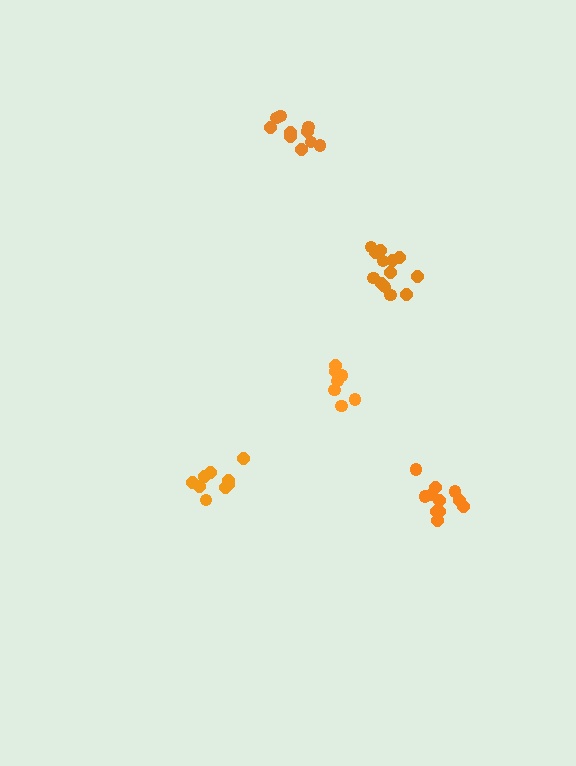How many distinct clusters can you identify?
There are 5 distinct clusters.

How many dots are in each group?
Group 1: 13 dots, Group 2: 7 dots, Group 3: 10 dots, Group 4: 11 dots, Group 5: 9 dots (50 total).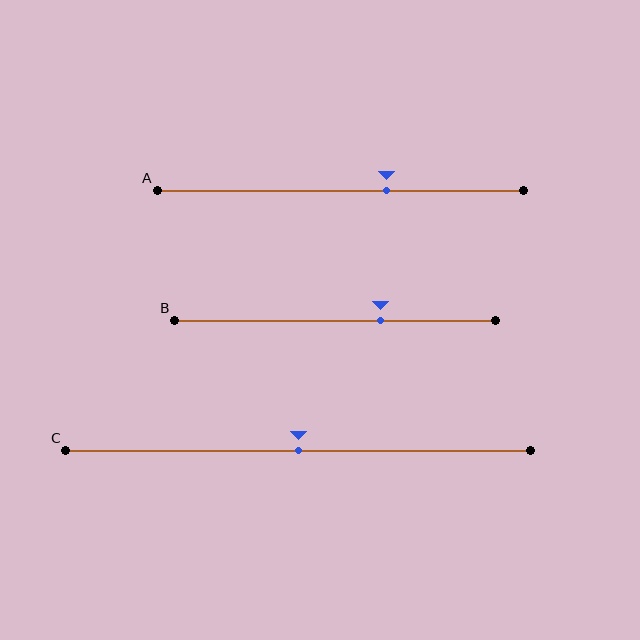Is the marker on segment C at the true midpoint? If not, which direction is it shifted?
Yes, the marker on segment C is at the true midpoint.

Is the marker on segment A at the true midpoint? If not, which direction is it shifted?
No, the marker on segment A is shifted to the right by about 13% of the segment length.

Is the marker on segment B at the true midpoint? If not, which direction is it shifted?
No, the marker on segment B is shifted to the right by about 14% of the segment length.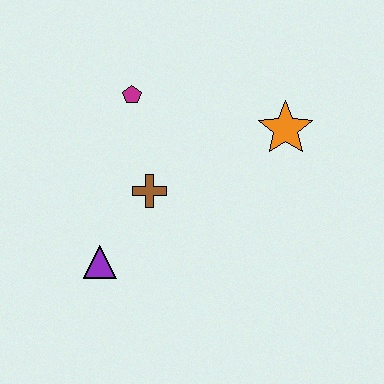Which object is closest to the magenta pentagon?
The brown cross is closest to the magenta pentagon.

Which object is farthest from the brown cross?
The orange star is farthest from the brown cross.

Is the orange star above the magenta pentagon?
No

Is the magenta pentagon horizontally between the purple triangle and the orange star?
Yes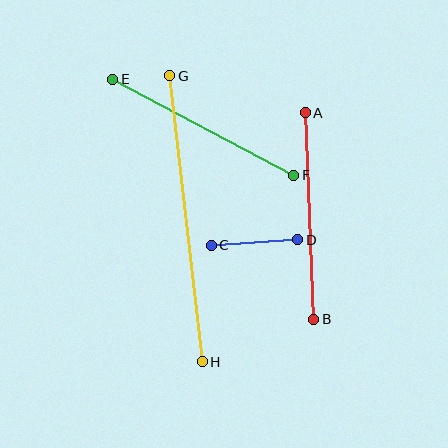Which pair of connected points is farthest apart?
Points G and H are farthest apart.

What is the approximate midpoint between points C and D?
The midpoint is at approximately (255, 243) pixels.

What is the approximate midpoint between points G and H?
The midpoint is at approximately (186, 219) pixels.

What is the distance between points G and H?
The distance is approximately 288 pixels.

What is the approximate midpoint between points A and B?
The midpoint is at approximately (309, 216) pixels.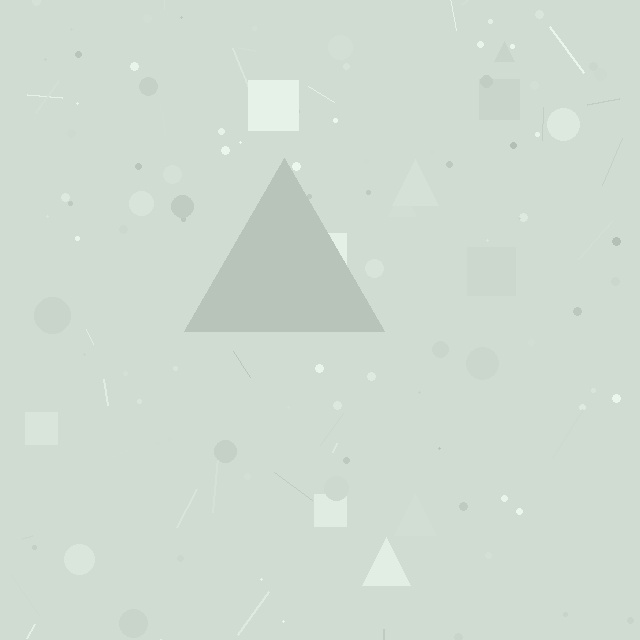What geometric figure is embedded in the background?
A triangle is embedded in the background.